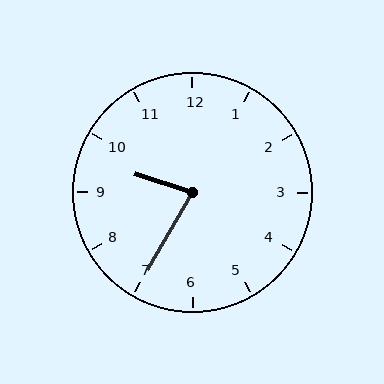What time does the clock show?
9:35.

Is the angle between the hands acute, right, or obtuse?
It is acute.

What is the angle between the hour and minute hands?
Approximately 78 degrees.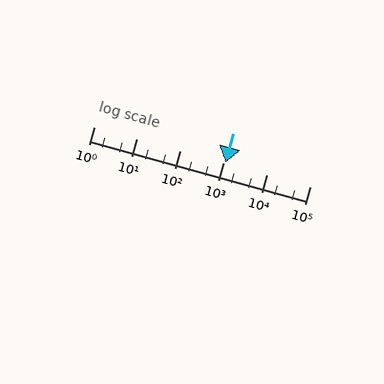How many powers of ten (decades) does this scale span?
The scale spans 5 decades, from 1 to 100000.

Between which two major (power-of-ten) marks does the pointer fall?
The pointer is between 1000 and 10000.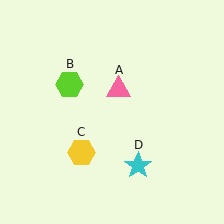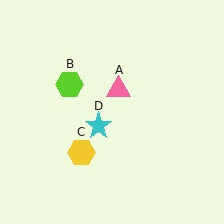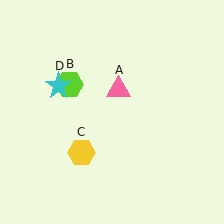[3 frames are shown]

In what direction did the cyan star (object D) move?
The cyan star (object D) moved up and to the left.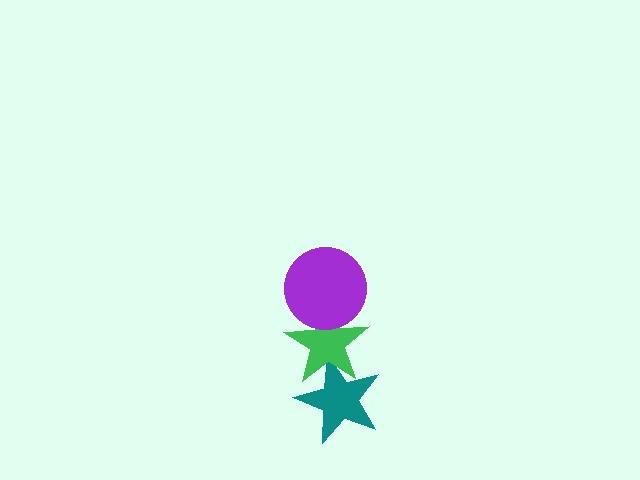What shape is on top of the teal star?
The green star is on top of the teal star.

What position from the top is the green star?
The green star is 2nd from the top.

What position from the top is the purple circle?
The purple circle is 1st from the top.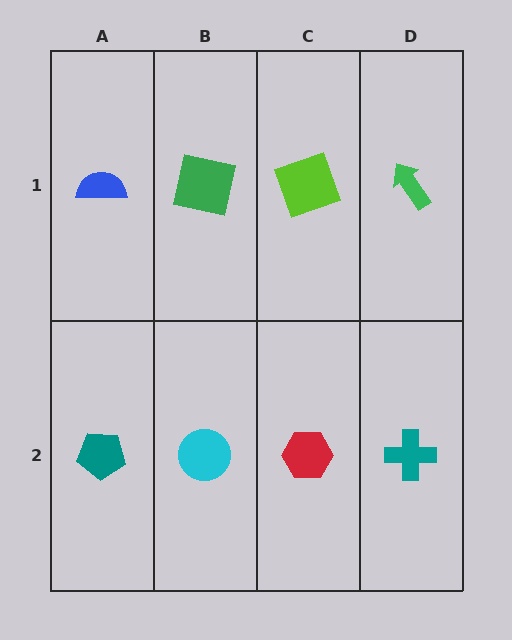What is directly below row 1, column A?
A teal pentagon.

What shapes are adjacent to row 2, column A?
A blue semicircle (row 1, column A), a cyan circle (row 2, column B).